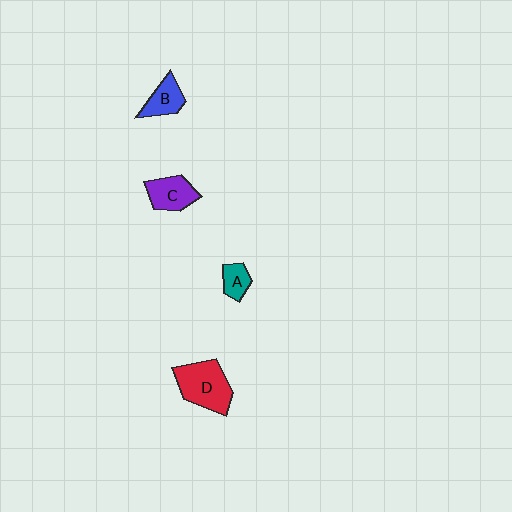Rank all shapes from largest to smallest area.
From largest to smallest: D (red), C (purple), B (blue), A (teal).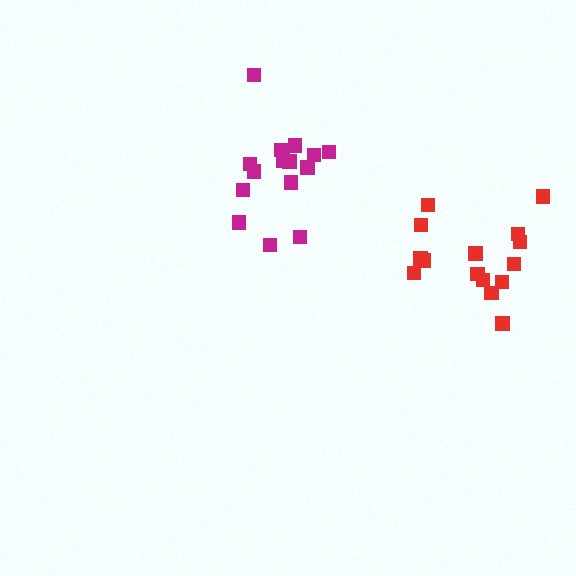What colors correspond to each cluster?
The clusters are colored: magenta, red.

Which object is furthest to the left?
The magenta cluster is leftmost.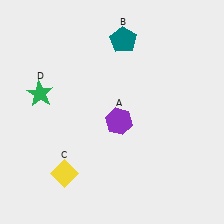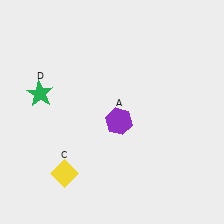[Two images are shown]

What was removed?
The teal pentagon (B) was removed in Image 2.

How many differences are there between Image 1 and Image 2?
There is 1 difference between the two images.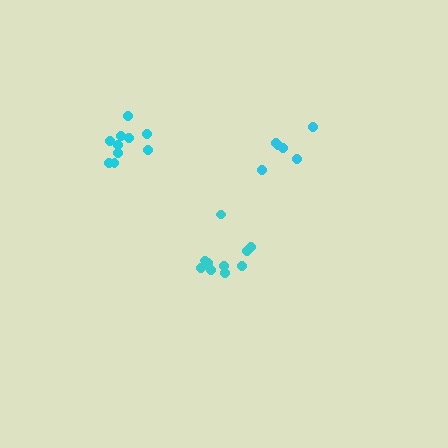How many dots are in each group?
Group 1: 6 dots, Group 2: 10 dots, Group 3: 10 dots (26 total).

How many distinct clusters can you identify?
There are 3 distinct clusters.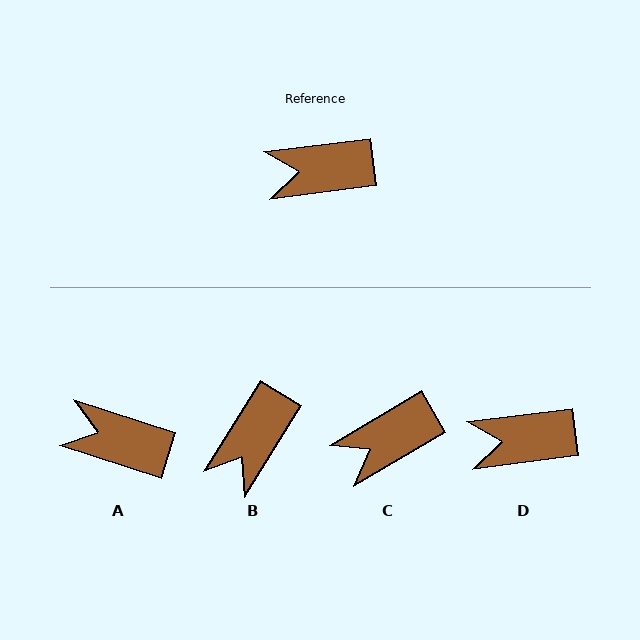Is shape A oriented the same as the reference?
No, it is off by about 25 degrees.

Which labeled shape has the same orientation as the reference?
D.